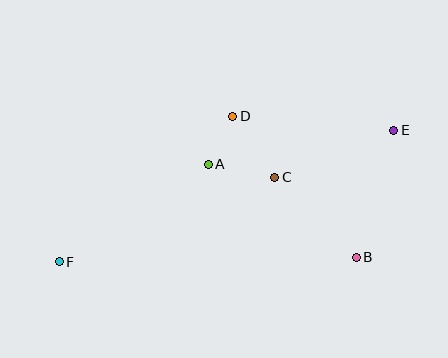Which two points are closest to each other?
Points A and D are closest to each other.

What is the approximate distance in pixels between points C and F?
The distance between C and F is approximately 232 pixels.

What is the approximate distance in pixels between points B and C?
The distance between B and C is approximately 114 pixels.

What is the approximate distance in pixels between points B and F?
The distance between B and F is approximately 297 pixels.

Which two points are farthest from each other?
Points E and F are farthest from each other.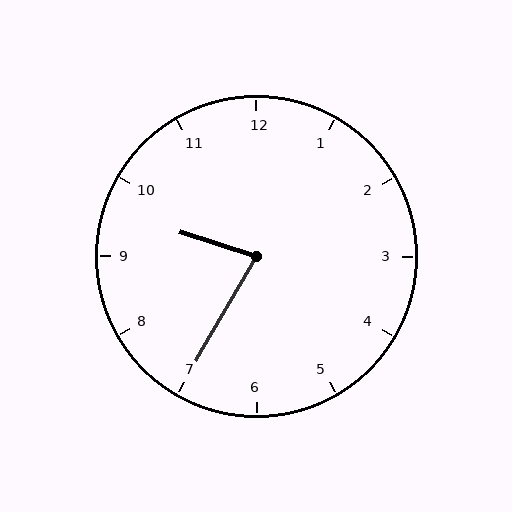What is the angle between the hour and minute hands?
Approximately 78 degrees.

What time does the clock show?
9:35.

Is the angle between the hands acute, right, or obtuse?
It is acute.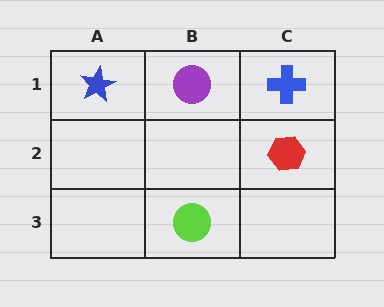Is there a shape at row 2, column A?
No, that cell is empty.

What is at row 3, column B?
A lime circle.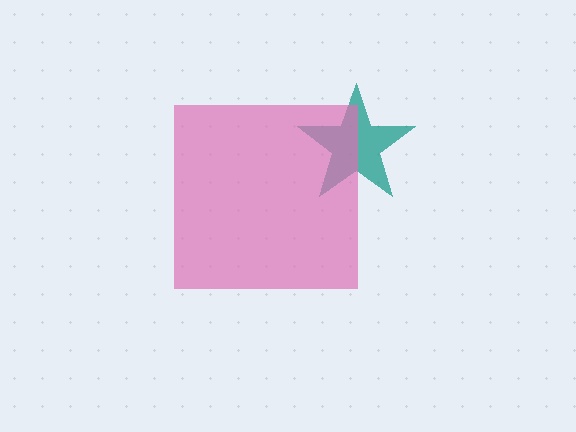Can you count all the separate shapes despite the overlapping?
Yes, there are 2 separate shapes.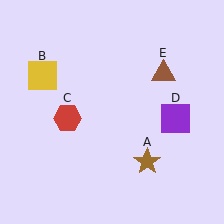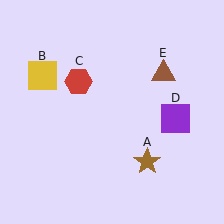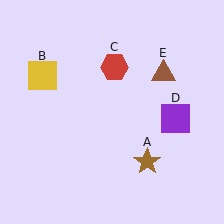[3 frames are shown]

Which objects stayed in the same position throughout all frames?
Brown star (object A) and yellow square (object B) and purple square (object D) and brown triangle (object E) remained stationary.